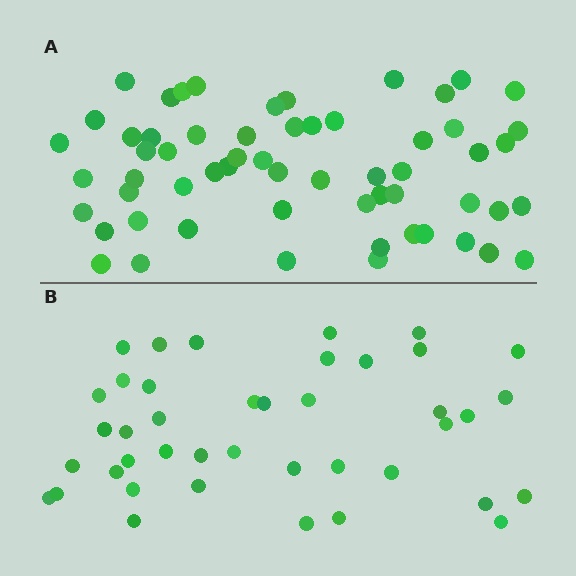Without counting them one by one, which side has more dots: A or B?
Region A (the top region) has more dots.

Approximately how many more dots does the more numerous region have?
Region A has approximately 20 more dots than region B.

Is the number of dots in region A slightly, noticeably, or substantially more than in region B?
Region A has noticeably more, but not dramatically so. The ratio is roughly 1.4 to 1.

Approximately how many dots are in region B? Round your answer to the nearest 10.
About 40 dots. (The exact count is 41, which rounds to 40.)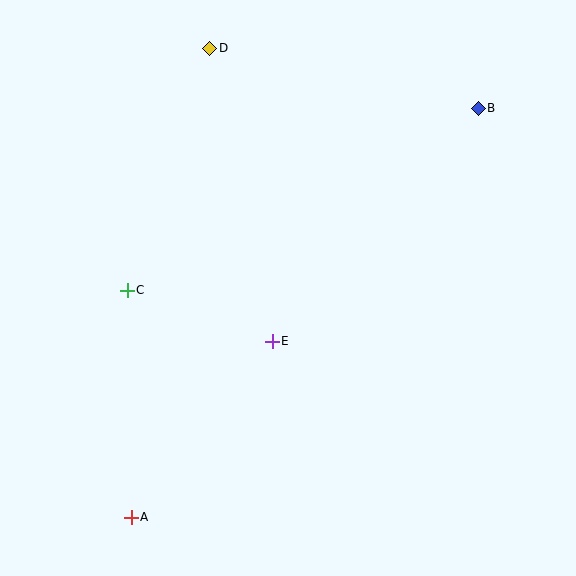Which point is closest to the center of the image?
Point E at (272, 341) is closest to the center.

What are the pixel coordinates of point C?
Point C is at (127, 290).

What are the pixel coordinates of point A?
Point A is at (131, 517).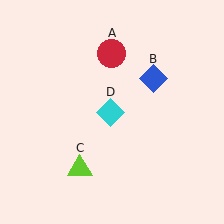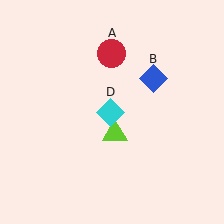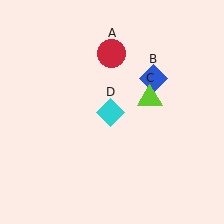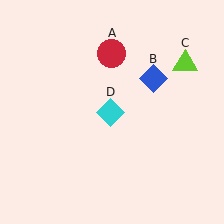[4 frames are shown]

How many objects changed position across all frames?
1 object changed position: lime triangle (object C).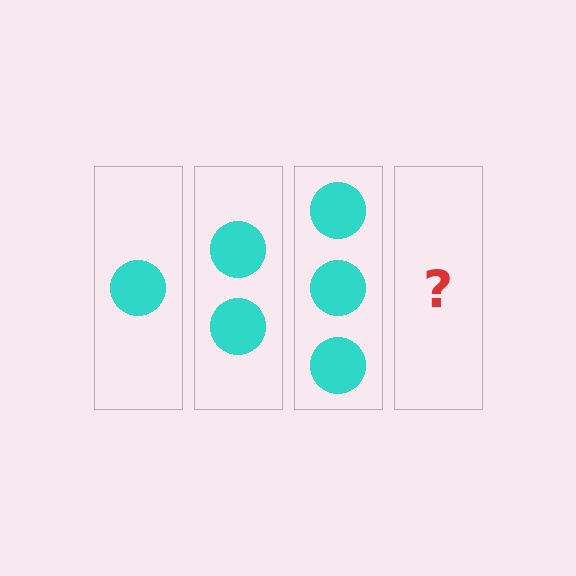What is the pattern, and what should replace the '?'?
The pattern is that each step adds one more circle. The '?' should be 4 circles.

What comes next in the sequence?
The next element should be 4 circles.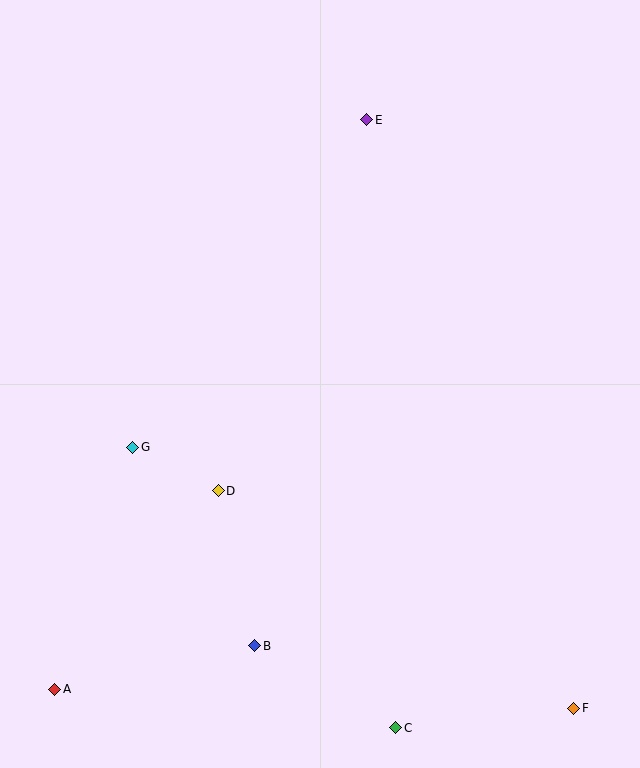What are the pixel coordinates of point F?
Point F is at (574, 708).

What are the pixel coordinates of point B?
Point B is at (255, 646).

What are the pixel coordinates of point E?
Point E is at (367, 120).